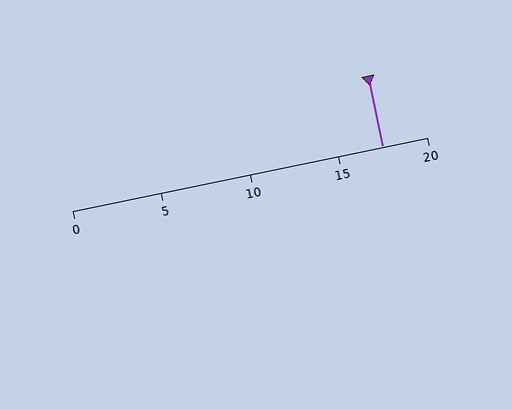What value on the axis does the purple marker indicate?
The marker indicates approximately 17.5.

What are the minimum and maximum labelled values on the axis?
The axis runs from 0 to 20.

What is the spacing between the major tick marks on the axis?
The major ticks are spaced 5 apart.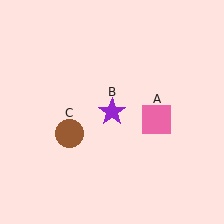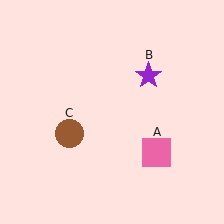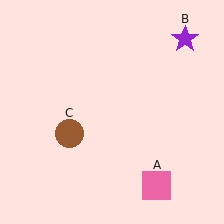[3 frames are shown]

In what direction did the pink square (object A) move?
The pink square (object A) moved down.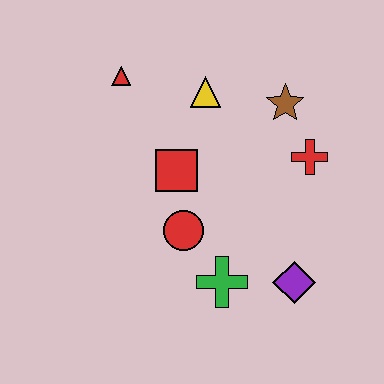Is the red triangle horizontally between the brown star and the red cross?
No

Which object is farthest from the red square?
The purple diamond is farthest from the red square.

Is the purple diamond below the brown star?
Yes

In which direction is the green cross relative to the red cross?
The green cross is below the red cross.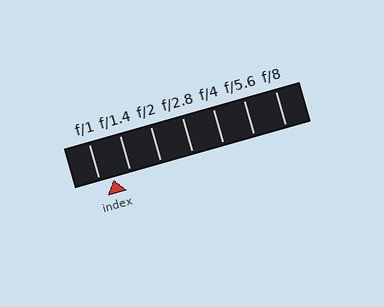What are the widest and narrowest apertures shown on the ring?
The widest aperture shown is f/1 and the narrowest is f/8.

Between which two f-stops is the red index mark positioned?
The index mark is between f/1 and f/1.4.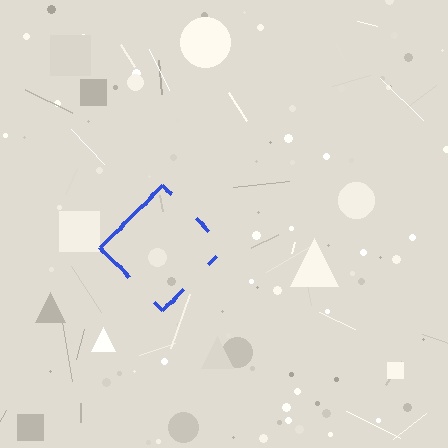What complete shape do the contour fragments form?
The contour fragments form a diamond.